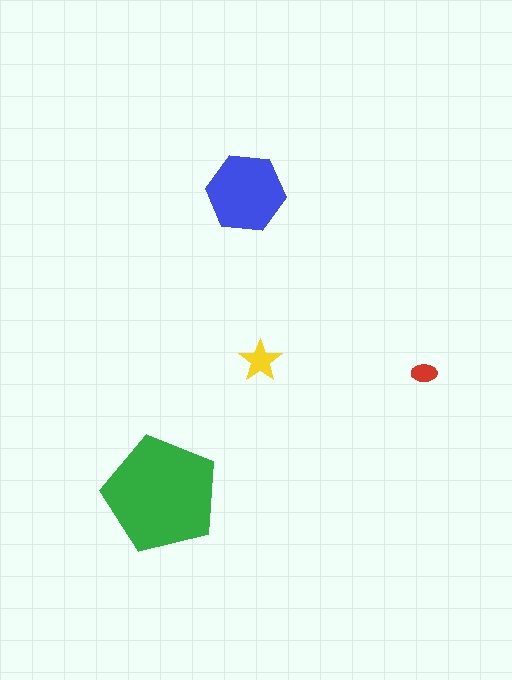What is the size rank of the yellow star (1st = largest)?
3rd.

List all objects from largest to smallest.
The green pentagon, the blue hexagon, the yellow star, the red ellipse.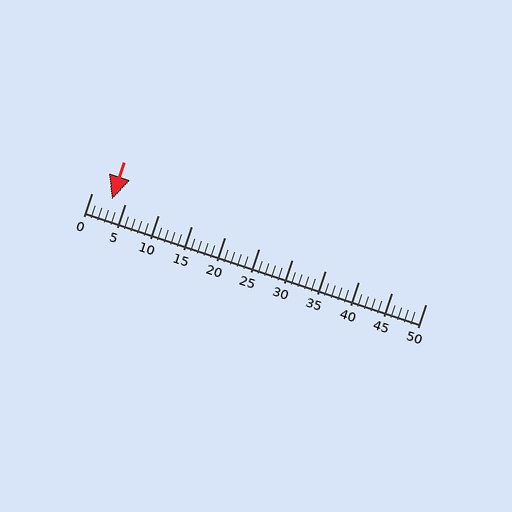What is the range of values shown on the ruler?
The ruler shows values from 0 to 50.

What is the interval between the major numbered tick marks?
The major tick marks are spaced 5 units apart.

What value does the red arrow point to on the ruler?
The red arrow points to approximately 3.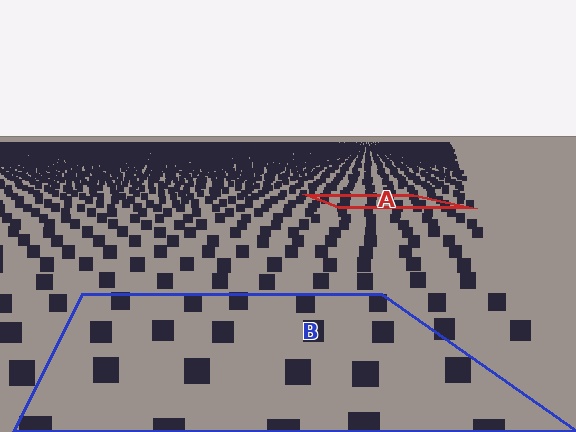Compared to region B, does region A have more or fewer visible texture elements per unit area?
Region A has more texture elements per unit area — they are packed more densely because it is farther away.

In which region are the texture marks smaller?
The texture marks are smaller in region A, because it is farther away.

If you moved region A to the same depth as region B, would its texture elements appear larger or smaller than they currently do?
They would appear larger. At a closer depth, the same texture elements are projected at a bigger on-screen size.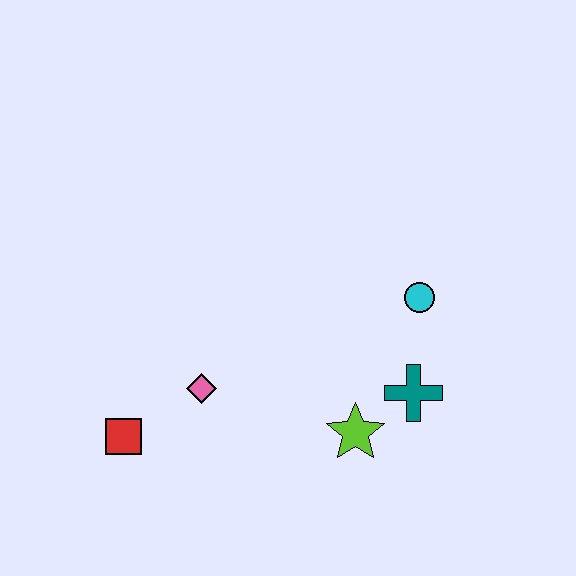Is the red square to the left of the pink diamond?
Yes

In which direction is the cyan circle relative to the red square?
The cyan circle is to the right of the red square.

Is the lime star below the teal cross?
Yes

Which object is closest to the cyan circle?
The teal cross is closest to the cyan circle.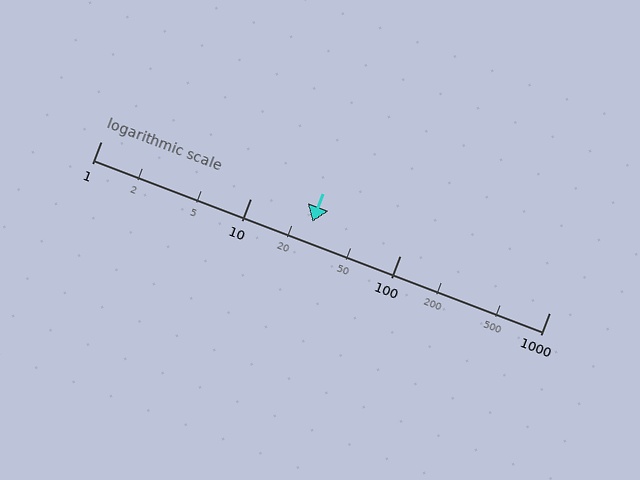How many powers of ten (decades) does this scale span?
The scale spans 3 decades, from 1 to 1000.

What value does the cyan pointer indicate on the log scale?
The pointer indicates approximately 26.